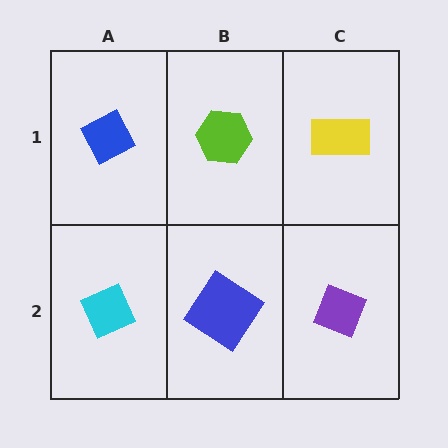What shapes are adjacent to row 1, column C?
A purple diamond (row 2, column C), a lime hexagon (row 1, column B).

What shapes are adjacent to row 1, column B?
A blue diamond (row 2, column B), a blue diamond (row 1, column A), a yellow rectangle (row 1, column C).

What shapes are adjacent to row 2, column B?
A lime hexagon (row 1, column B), a cyan diamond (row 2, column A), a purple diamond (row 2, column C).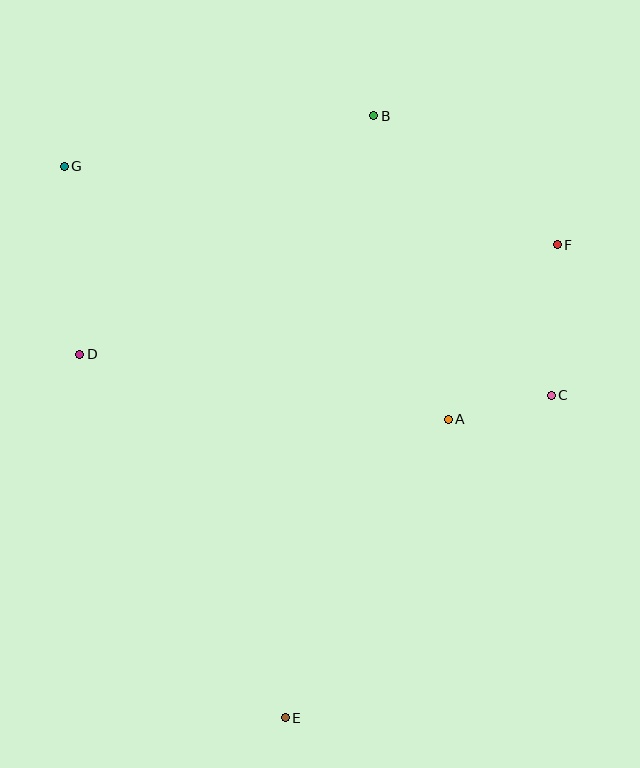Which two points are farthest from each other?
Points B and E are farthest from each other.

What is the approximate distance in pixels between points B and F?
The distance between B and F is approximately 224 pixels.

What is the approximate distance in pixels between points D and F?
The distance between D and F is approximately 490 pixels.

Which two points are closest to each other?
Points A and C are closest to each other.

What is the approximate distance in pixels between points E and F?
The distance between E and F is approximately 546 pixels.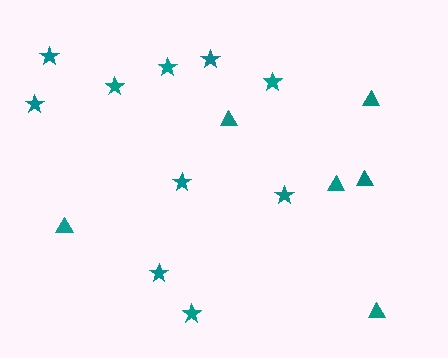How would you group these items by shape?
There are 2 groups: one group of stars (10) and one group of triangles (6).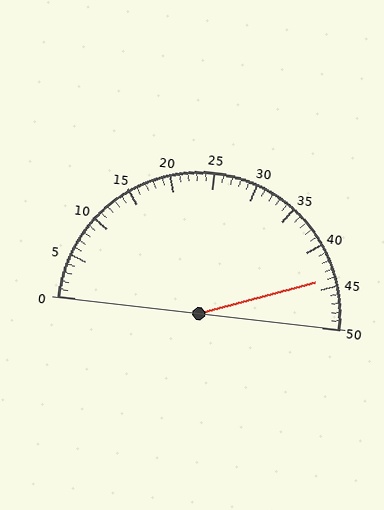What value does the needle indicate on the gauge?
The needle indicates approximately 44.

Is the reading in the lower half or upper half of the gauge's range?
The reading is in the upper half of the range (0 to 50).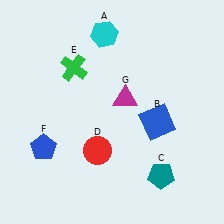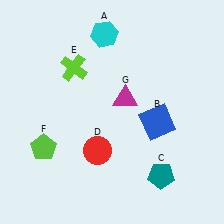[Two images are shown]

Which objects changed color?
E changed from green to lime. F changed from blue to lime.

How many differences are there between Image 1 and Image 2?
There are 2 differences between the two images.